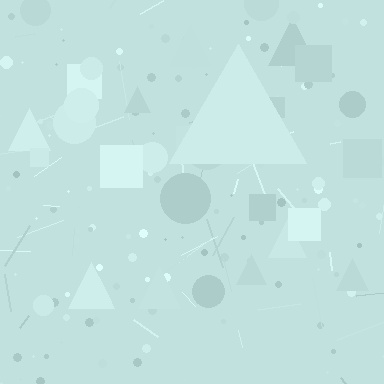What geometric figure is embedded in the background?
A triangle is embedded in the background.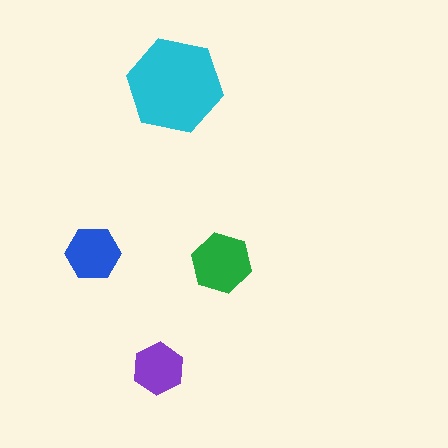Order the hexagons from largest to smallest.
the cyan one, the green one, the blue one, the purple one.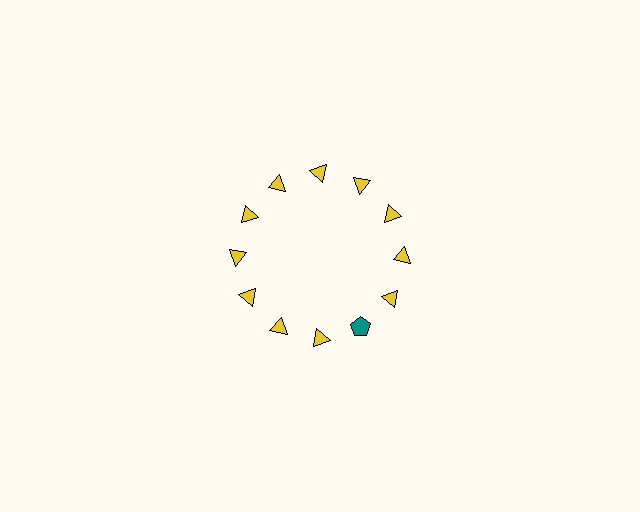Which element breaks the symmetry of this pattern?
The teal pentagon at roughly the 5 o'clock position breaks the symmetry. All other shapes are yellow triangles.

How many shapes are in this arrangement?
There are 12 shapes arranged in a ring pattern.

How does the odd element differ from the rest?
It differs in both color (teal instead of yellow) and shape (pentagon instead of triangle).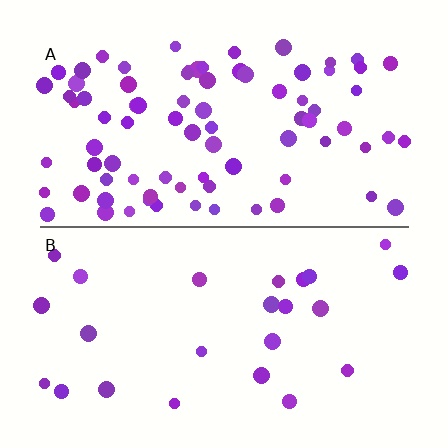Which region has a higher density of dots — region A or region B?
A (the top).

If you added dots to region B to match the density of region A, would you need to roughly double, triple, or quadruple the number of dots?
Approximately triple.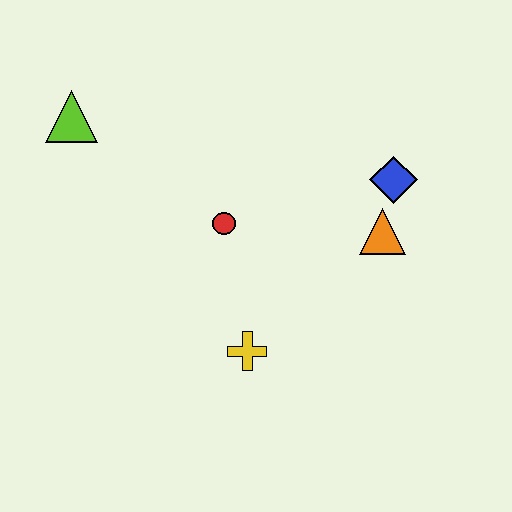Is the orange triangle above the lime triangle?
No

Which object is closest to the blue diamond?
The orange triangle is closest to the blue diamond.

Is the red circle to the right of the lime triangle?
Yes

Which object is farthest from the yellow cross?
The lime triangle is farthest from the yellow cross.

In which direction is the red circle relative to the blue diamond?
The red circle is to the left of the blue diamond.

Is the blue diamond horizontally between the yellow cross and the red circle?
No